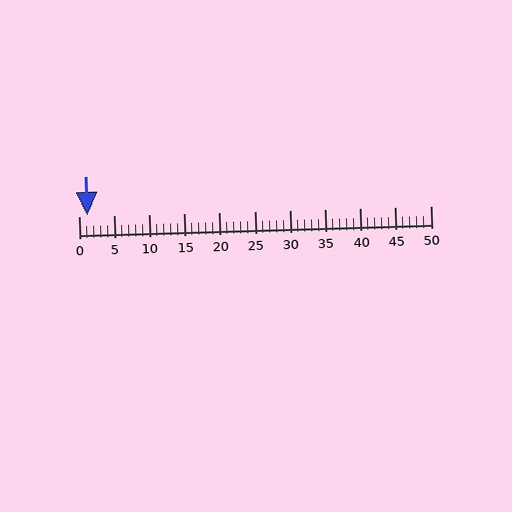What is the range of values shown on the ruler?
The ruler shows values from 0 to 50.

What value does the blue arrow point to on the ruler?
The blue arrow points to approximately 1.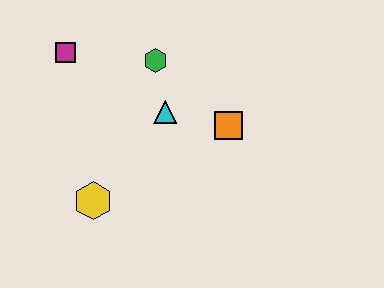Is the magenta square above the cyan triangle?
Yes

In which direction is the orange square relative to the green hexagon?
The orange square is to the right of the green hexagon.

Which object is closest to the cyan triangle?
The green hexagon is closest to the cyan triangle.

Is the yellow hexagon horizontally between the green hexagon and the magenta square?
Yes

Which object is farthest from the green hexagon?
The yellow hexagon is farthest from the green hexagon.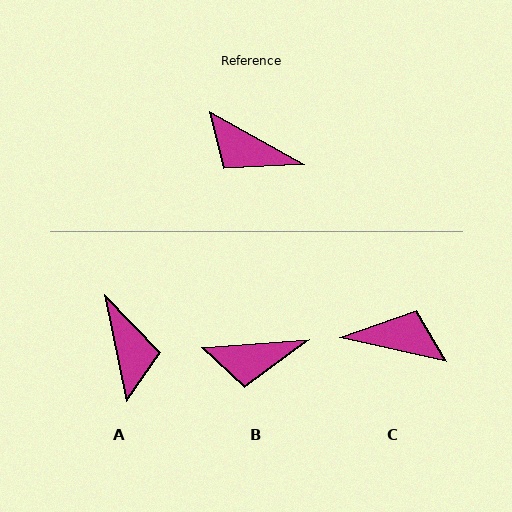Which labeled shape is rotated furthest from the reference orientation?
C, about 164 degrees away.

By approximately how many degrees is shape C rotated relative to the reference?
Approximately 164 degrees clockwise.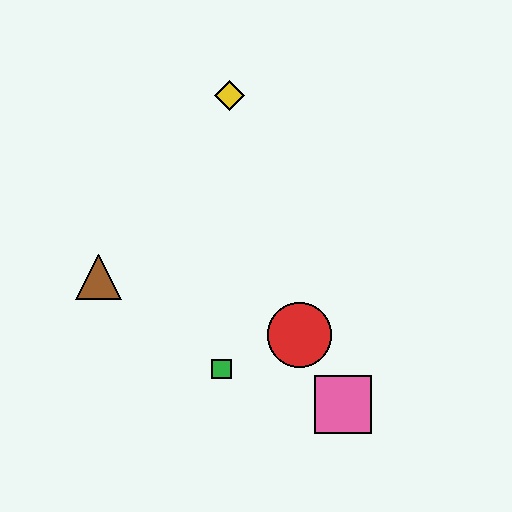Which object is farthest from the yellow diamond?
The pink square is farthest from the yellow diamond.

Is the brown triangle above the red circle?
Yes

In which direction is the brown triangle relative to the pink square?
The brown triangle is to the left of the pink square.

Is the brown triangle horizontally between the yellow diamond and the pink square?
No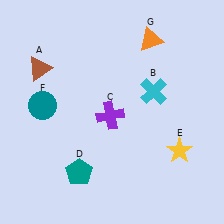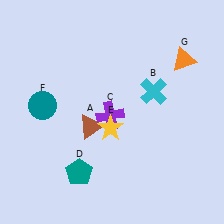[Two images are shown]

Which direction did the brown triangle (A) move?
The brown triangle (A) moved down.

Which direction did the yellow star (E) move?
The yellow star (E) moved left.